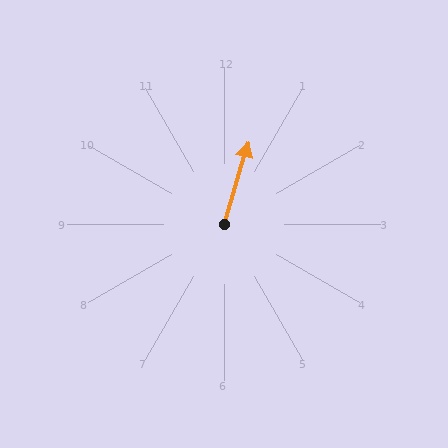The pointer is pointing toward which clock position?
Roughly 1 o'clock.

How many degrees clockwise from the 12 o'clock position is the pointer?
Approximately 16 degrees.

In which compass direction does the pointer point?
North.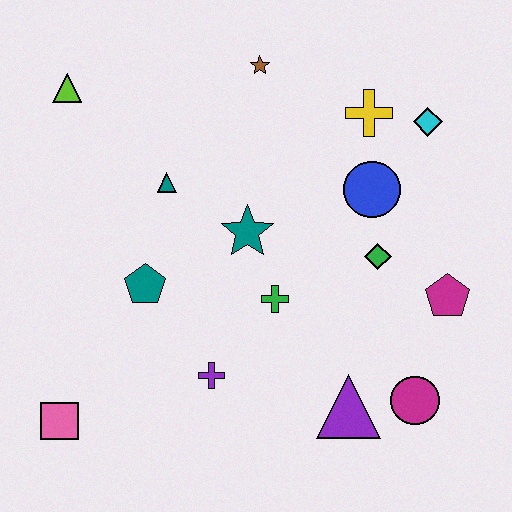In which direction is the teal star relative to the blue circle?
The teal star is to the left of the blue circle.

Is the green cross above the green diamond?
No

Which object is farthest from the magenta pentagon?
The lime triangle is farthest from the magenta pentagon.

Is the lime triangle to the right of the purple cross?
No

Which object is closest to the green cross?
The teal star is closest to the green cross.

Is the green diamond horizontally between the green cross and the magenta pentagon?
Yes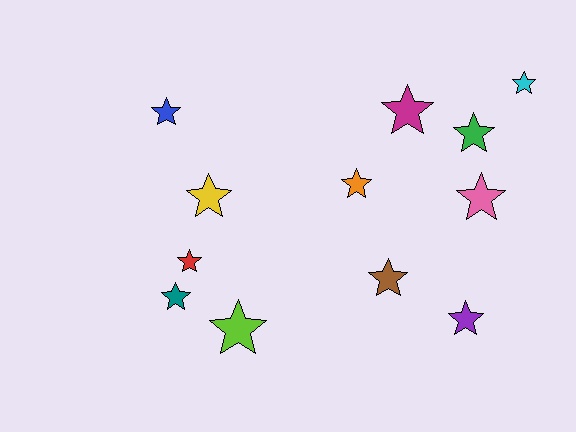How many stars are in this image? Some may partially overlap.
There are 12 stars.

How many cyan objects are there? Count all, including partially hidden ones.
There is 1 cyan object.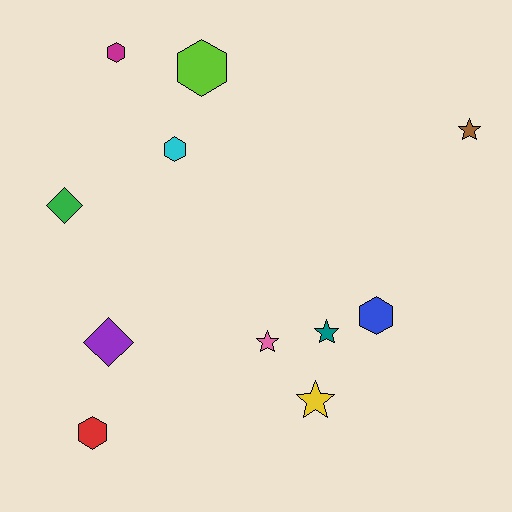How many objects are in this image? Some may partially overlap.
There are 11 objects.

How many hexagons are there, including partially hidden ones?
There are 5 hexagons.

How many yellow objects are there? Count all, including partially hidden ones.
There is 1 yellow object.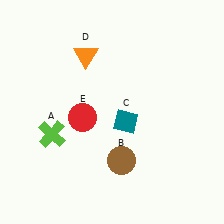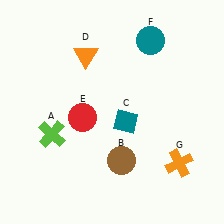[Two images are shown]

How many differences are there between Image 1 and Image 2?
There are 2 differences between the two images.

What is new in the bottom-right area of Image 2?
An orange cross (G) was added in the bottom-right area of Image 2.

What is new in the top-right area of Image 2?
A teal circle (F) was added in the top-right area of Image 2.